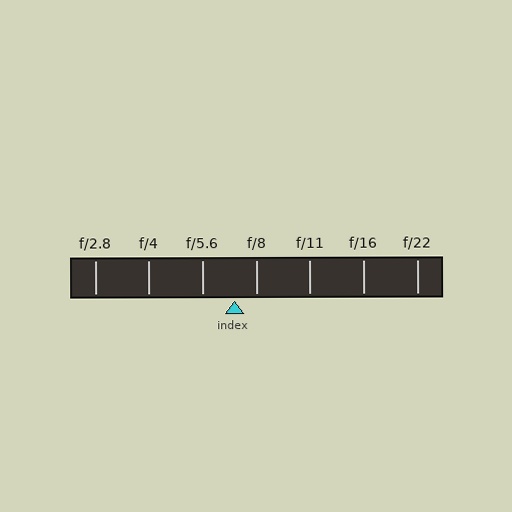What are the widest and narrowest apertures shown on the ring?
The widest aperture shown is f/2.8 and the narrowest is f/22.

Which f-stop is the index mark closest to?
The index mark is closest to f/8.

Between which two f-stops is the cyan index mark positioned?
The index mark is between f/5.6 and f/8.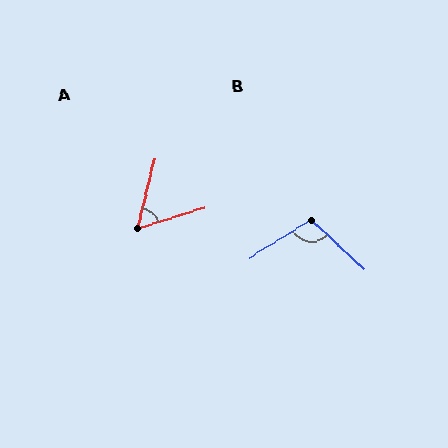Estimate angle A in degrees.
Approximately 59 degrees.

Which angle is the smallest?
A, at approximately 59 degrees.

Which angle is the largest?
B, at approximately 105 degrees.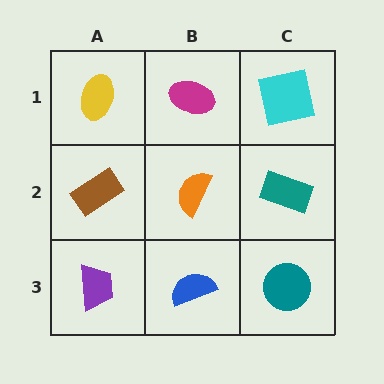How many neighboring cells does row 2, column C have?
3.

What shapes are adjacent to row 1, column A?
A brown rectangle (row 2, column A), a magenta ellipse (row 1, column B).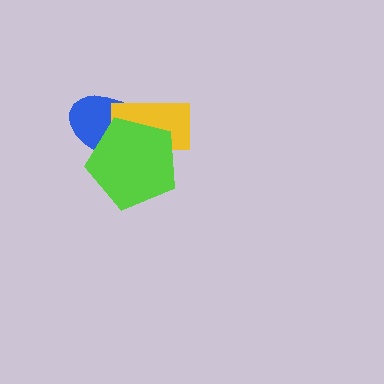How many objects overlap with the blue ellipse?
2 objects overlap with the blue ellipse.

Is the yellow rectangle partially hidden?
Yes, it is partially covered by another shape.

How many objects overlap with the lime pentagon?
2 objects overlap with the lime pentagon.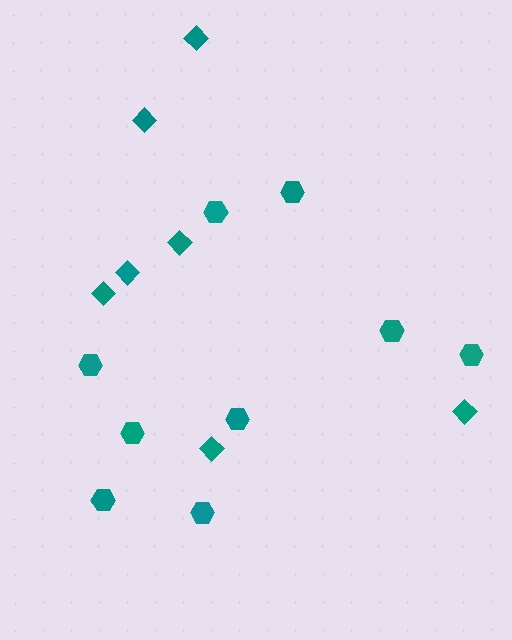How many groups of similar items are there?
There are 2 groups: one group of diamonds (7) and one group of hexagons (9).